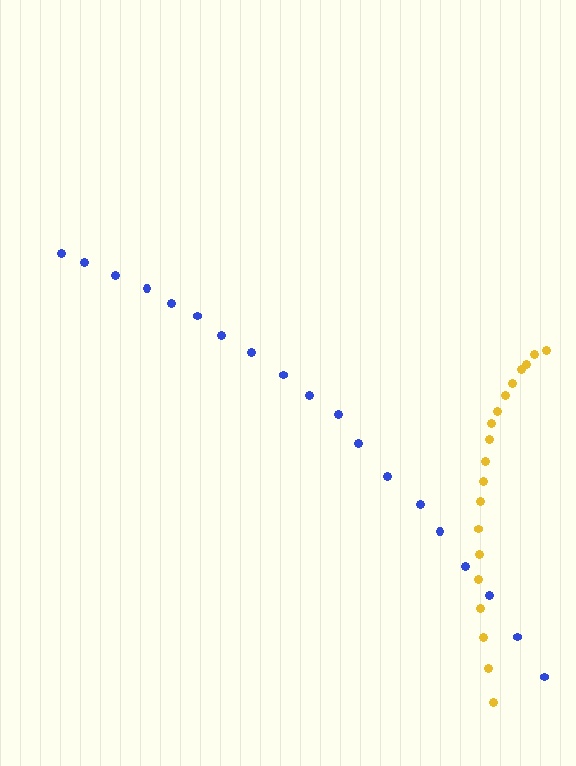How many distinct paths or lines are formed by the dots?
There are 2 distinct paths.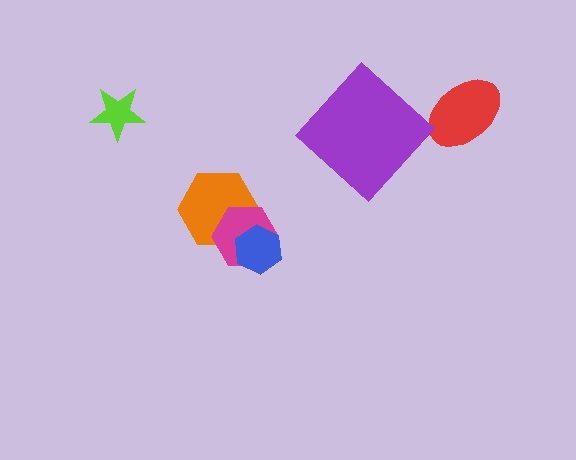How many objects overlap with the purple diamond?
0 objects overlap with the purple diamond.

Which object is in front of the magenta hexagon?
The blue hexagon is in front of the magenta hexagon.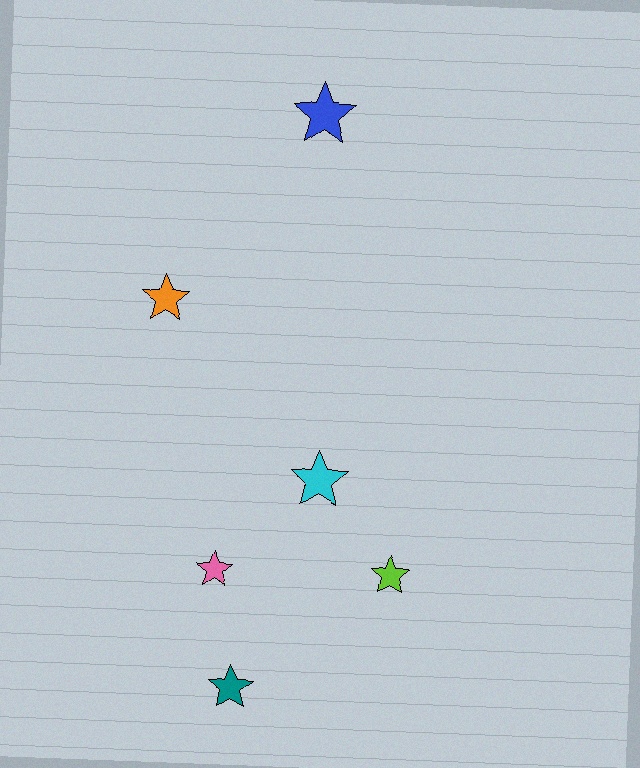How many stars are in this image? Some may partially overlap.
There are 6 stars.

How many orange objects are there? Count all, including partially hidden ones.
There is 1 orange object.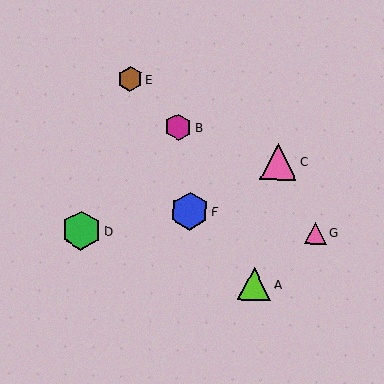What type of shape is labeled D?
Shape D is a green hexagon.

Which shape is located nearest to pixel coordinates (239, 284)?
The lime triangle (labeled A) at (254, 284) is nearest to that location.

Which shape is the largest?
The green hexagon (labeled D) is the largest.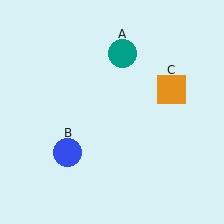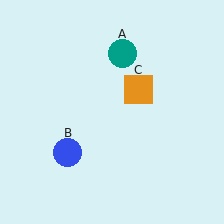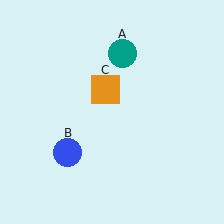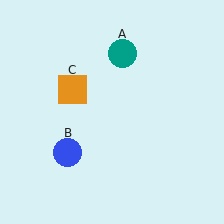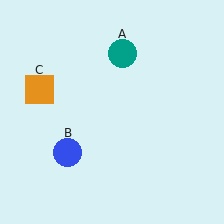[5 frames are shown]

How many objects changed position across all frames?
1 object changed position: orange square (object C).